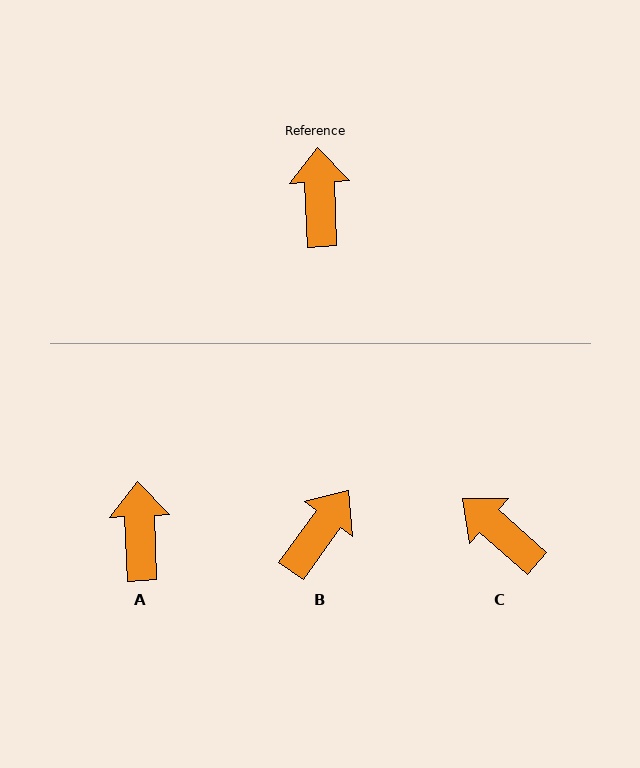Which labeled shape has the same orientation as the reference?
A.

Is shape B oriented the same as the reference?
No, it is off by about 38 degrees.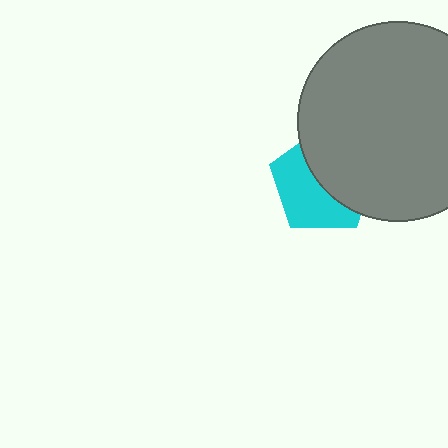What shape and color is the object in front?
The object in front is a gray circle.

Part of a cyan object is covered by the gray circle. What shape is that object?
It is a pentagon.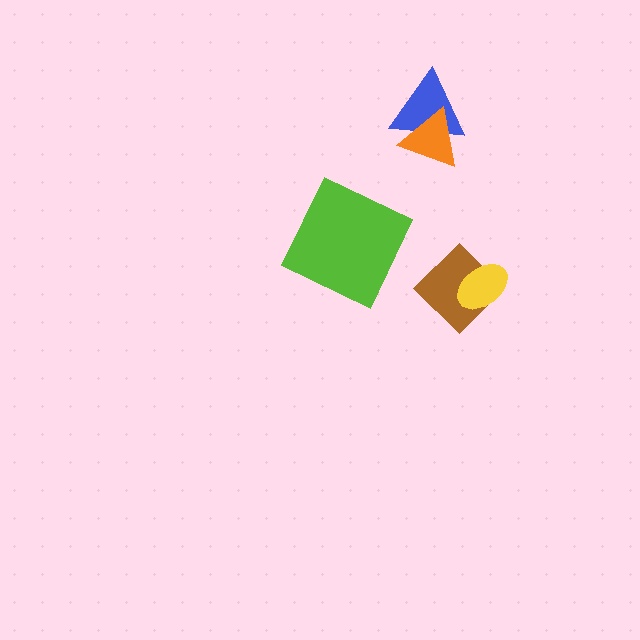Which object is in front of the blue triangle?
The orange triangle is in front of the blue triangle.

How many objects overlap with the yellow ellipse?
1 object overlaps with the yellow ellipse.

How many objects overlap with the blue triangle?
1 object overlaps with the blue triangle.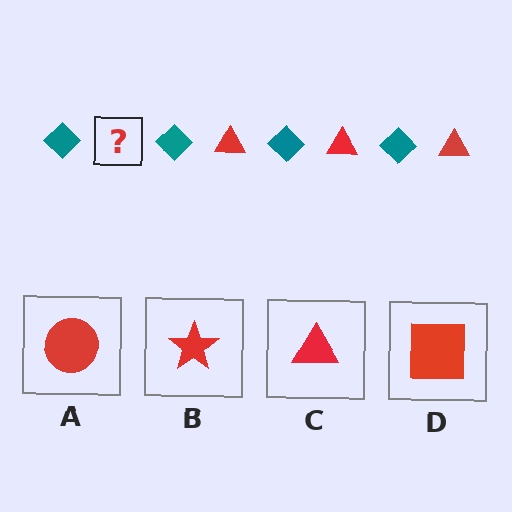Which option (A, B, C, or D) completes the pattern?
C.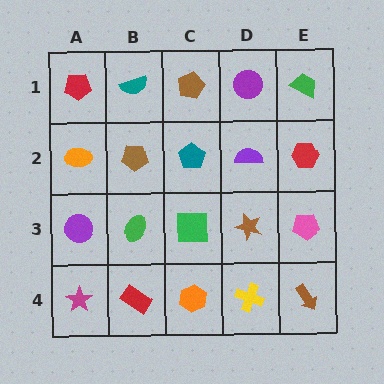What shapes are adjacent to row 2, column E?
A green trapezoid (row 1, column E), a pink pentagon (row 3, column E), a purple semicircle (row 2, column D).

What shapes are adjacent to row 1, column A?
An orange ellipse (row 2, column A), a teal semicircle (row 1, column B).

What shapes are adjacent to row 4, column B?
A green ellipse (row 3, column B), a magenta star (row 4, column A), an orange hexagon (row 4, column C).